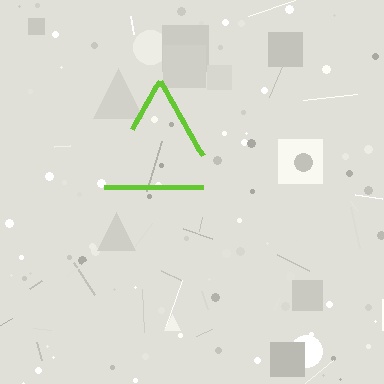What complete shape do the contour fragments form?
The contour fragments form a triangle.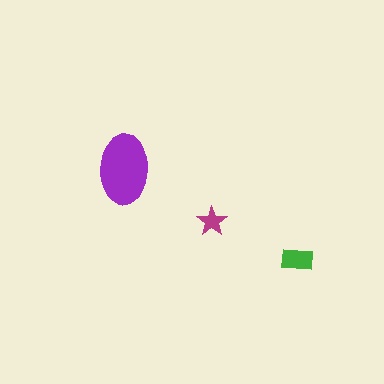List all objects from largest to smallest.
The purple ellipse, the green rectangle, the magenta star.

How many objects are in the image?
There are 3 objects in the image.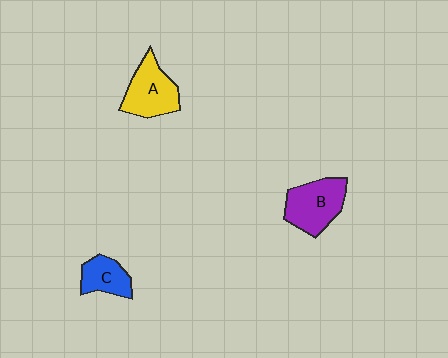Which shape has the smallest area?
Shape C (blue).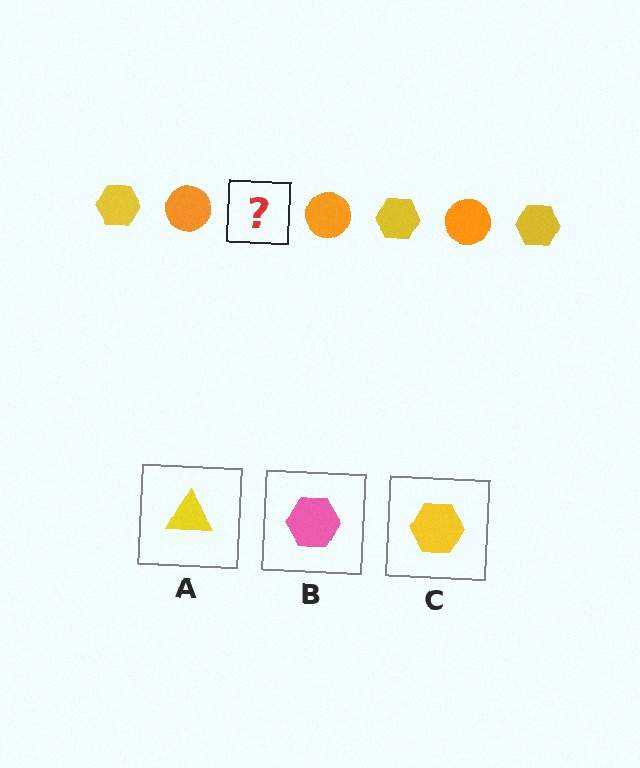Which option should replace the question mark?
Option C.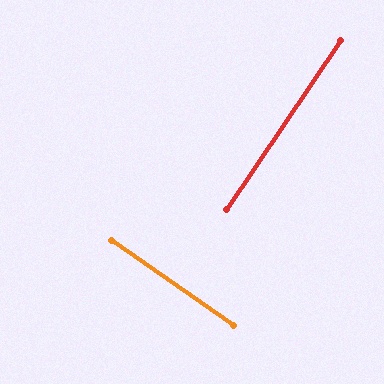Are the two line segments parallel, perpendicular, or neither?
Perpendicular — they meet at approximately 89°.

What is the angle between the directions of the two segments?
Approximately 89 degrees.